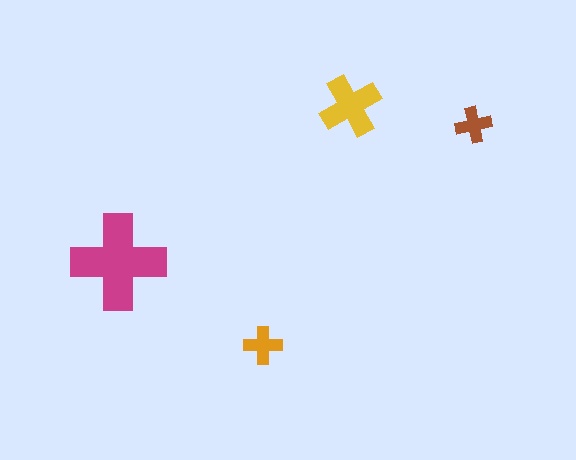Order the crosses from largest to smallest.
the magenta one, the yellow one, the orange one, the brown one.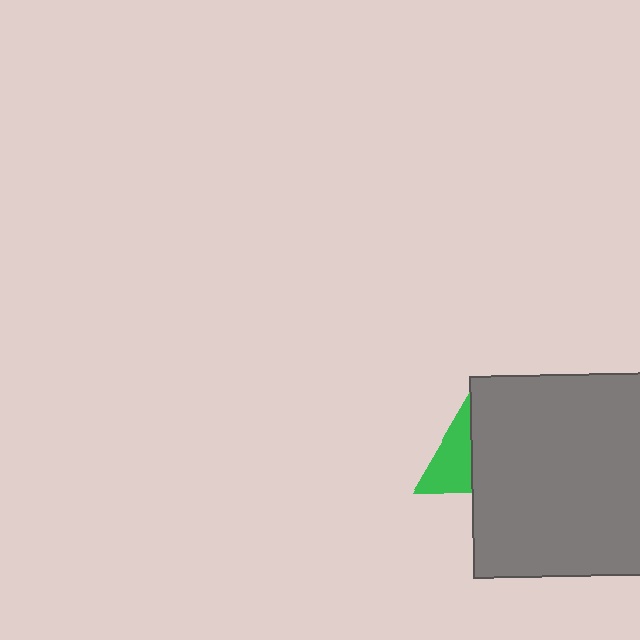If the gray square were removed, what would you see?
You would see the complete green triangle.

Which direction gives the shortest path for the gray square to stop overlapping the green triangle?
Moving right gives the shortest separation.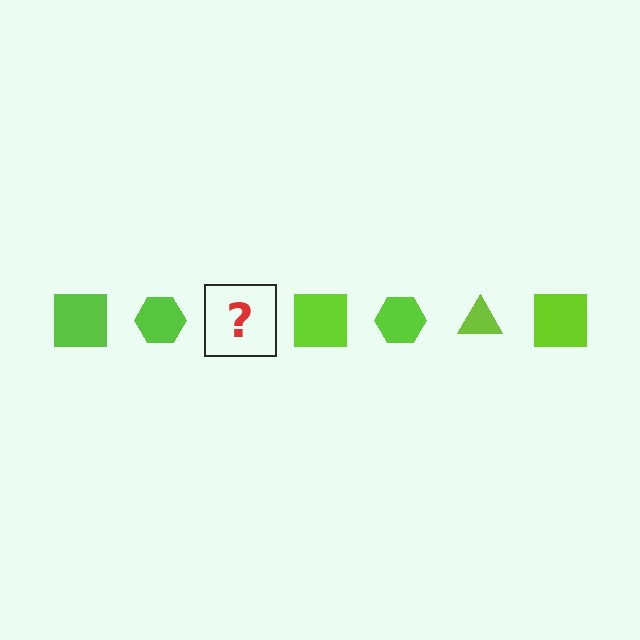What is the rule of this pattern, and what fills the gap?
The rule is that the pattern cycles through square, hexagon, triangle shapes in lime. The gap should be filled with a lime triangle.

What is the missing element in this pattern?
The missing element is a lime triangle.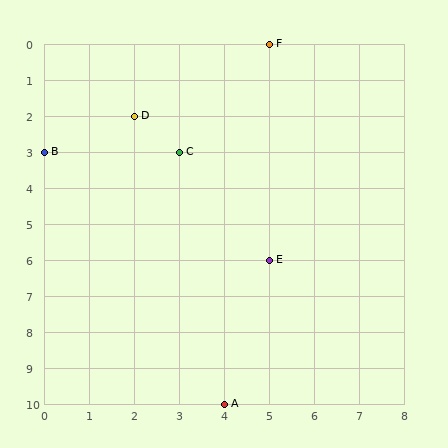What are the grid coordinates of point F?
Point F is at grid coordinates (5, 0).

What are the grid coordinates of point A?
Point A is at grid coordinates (4, 10).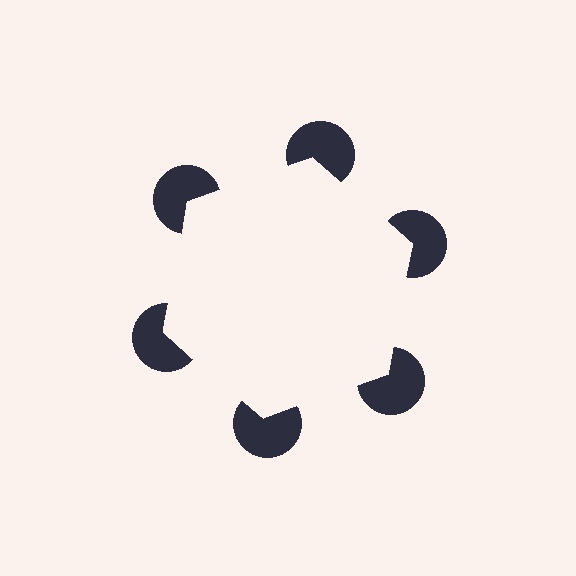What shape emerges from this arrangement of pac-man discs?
An illusory hexagon — its edges are inferred from the aligned wedge cuts in the pac-man discs, not physically drawn.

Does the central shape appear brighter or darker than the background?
It typically appears slightly brighter than the background, even though no actual brightness change is drawn.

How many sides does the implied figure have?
6 sides.